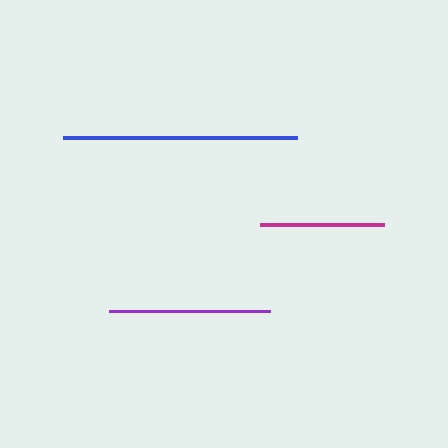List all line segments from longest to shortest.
From longest to shortest: blue, purple, magenta.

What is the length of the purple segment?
The purple segment is approximately 162 pixels long.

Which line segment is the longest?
The blue line is the longest at approximately 234 pixels.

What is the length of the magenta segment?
The magenta segment is approximately 124 pixels long.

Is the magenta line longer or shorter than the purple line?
The purple line is longer than the magenta line.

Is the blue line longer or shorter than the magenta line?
The blue line is longer than the magenta line.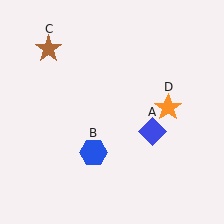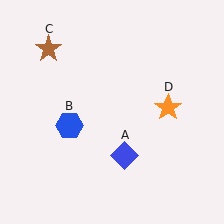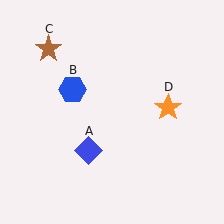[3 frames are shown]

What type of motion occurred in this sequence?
The blue diamond (object A), blue hexagon (object B) rotated clockwise around the center of the scene.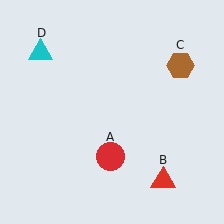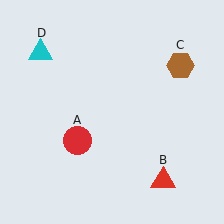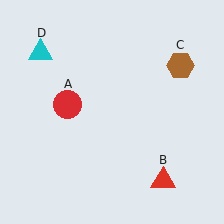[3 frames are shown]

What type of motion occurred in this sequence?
The red circle (object A) rotated clockwise around the center of the scene.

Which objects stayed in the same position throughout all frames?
Red triangle (object B) and brown hexagon (object C) and cyan triangle (object D) remained stationary.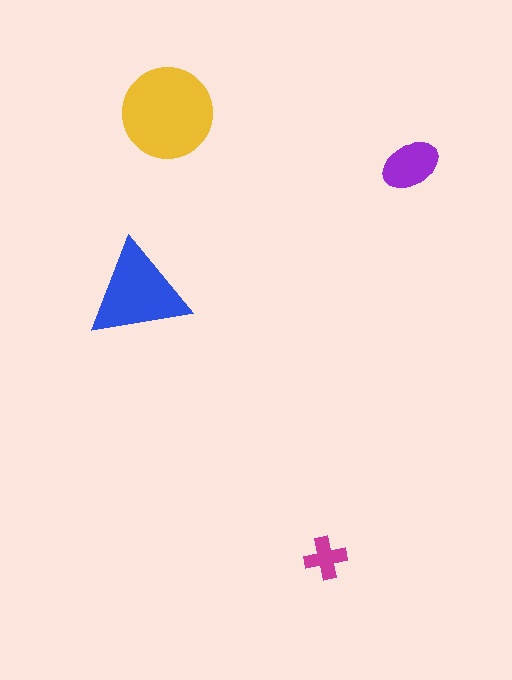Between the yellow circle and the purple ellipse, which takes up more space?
The yellow circle.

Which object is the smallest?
The magenta cross.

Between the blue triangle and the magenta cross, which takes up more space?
The blue triangle.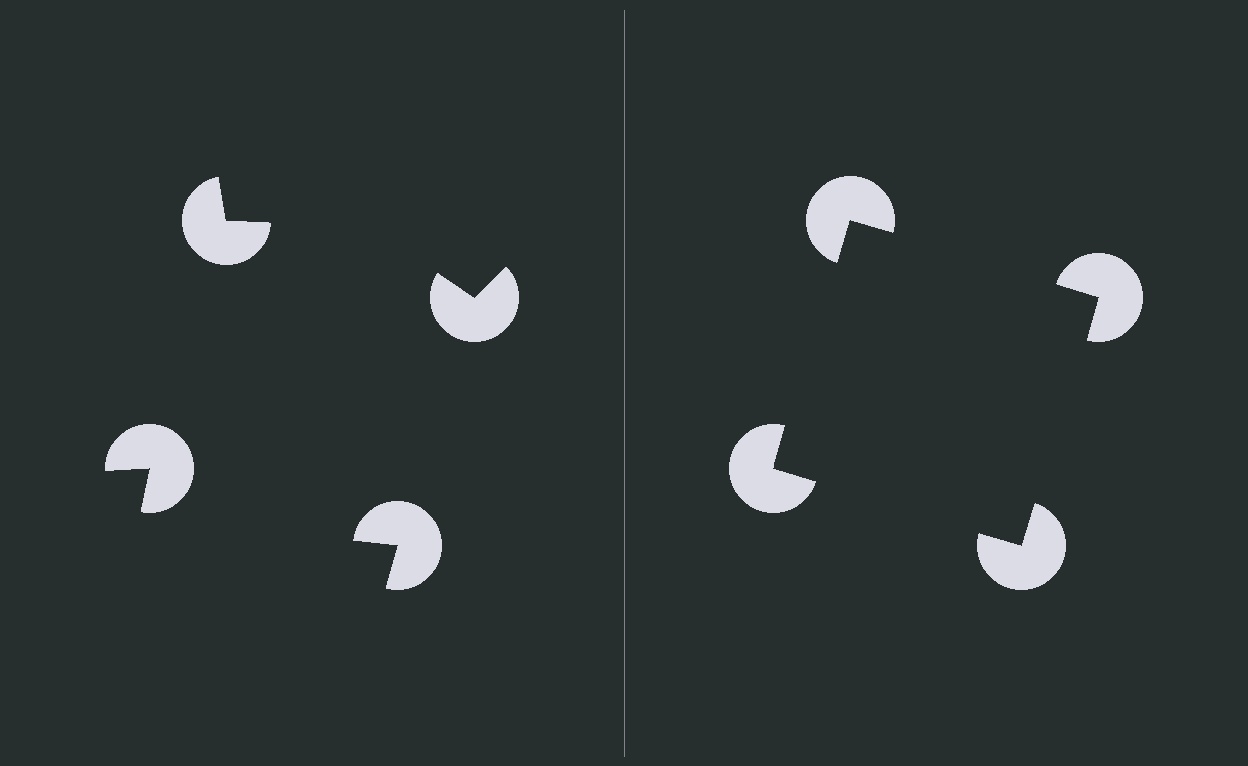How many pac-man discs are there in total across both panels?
8 — 4 on each side.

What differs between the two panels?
The pac-man discs are positioned identically on both sides; only the wedge orientations differ. On the right they align to a square; on the left they are misaligned.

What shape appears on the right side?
An illusory square.